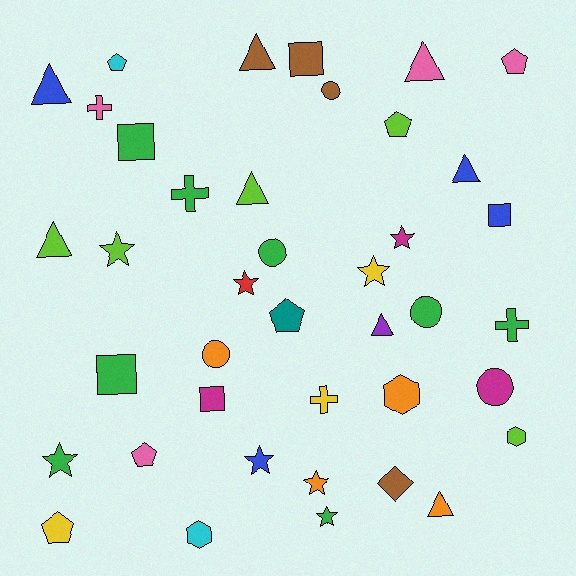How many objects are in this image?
There are 40 objects.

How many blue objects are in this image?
There are 4 blue objects.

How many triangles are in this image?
There are 8 triangles.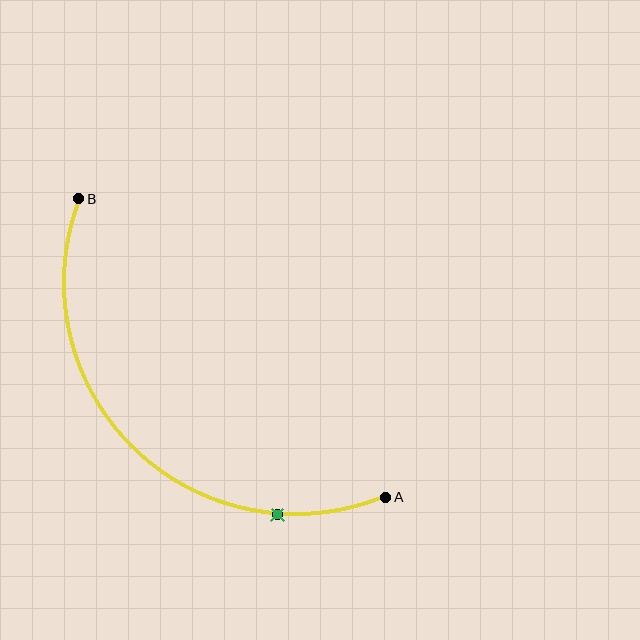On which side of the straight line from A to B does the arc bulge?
The arc bulges below and to the left of the straight line connecting A and B.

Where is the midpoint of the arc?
The arc midpoint is the point on the curve farthest from the straight line joining A and B. It sits below and to the left of that line.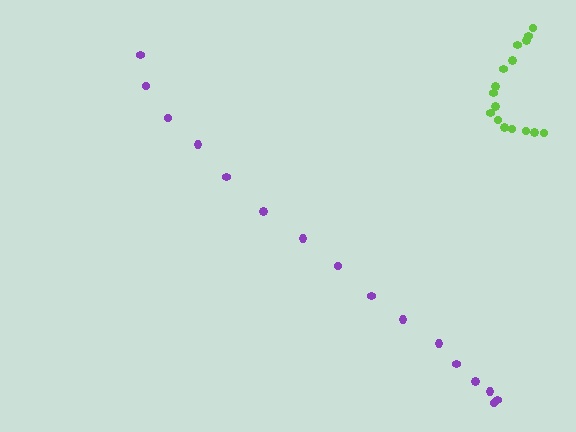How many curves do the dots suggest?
There are 2 distinct paths.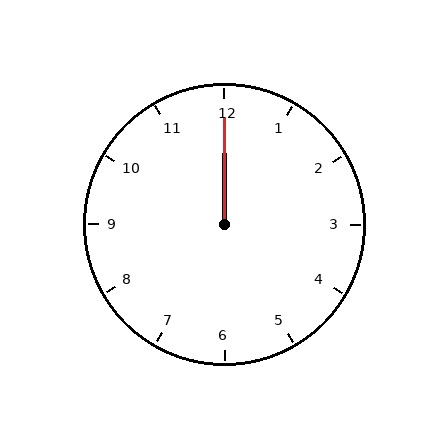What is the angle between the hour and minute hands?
Approximately 0 degrees.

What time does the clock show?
12:00.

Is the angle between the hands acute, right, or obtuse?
It is acute.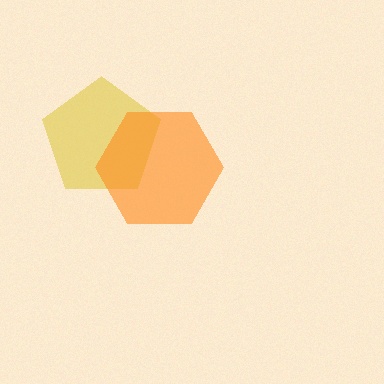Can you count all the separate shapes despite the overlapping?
Yes, there are 2 separate shapes.